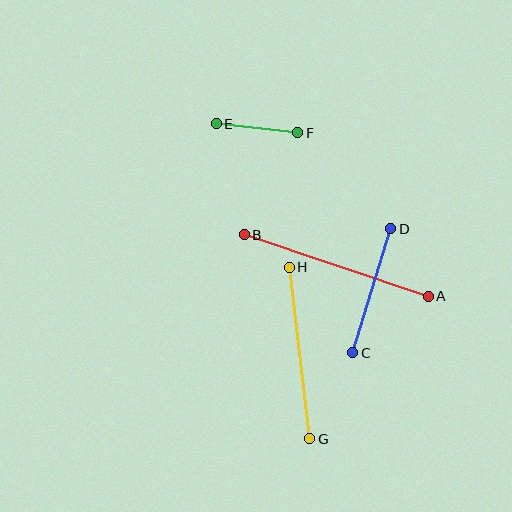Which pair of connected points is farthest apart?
Points A and B are farthest apart.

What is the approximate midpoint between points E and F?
The midpoint is at approximately (257, 128) pixels.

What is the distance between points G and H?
The distance is approximately 173 pixels.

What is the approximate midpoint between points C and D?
The midpoint is at approximately (372, 291) pixels.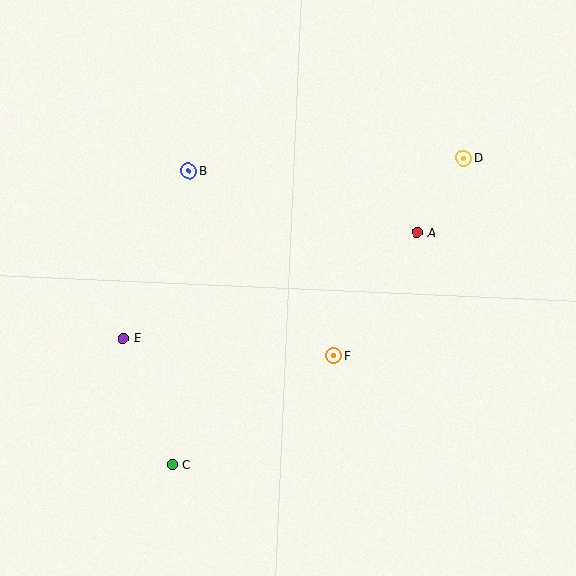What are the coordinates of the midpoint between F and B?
The midpoint between F and B is at (261, 263).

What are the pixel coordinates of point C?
Point C is at (172, 464).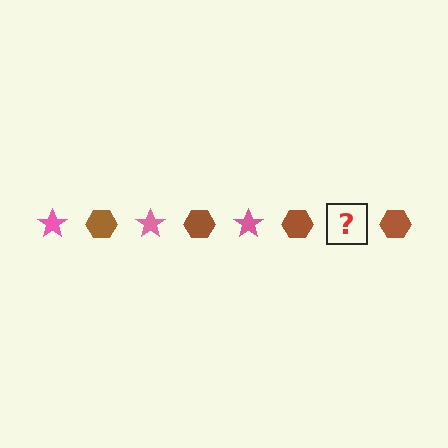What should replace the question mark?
The question mark should be replaced with a pink star.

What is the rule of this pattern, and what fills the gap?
The rule is that the pattern alternates between pink star and brown hexagon. The gap should be filled with a pink star.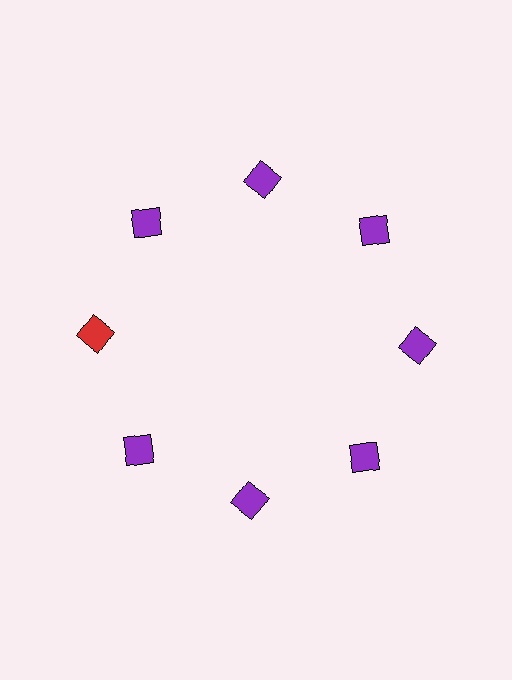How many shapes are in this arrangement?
There are 8 shapes arranged in a ring pattern.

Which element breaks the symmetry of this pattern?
The red square at roughly the 9 o'clock position breaks the symmetry. All other shapes are purple squares.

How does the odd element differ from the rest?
It has a different color: red instead of purple.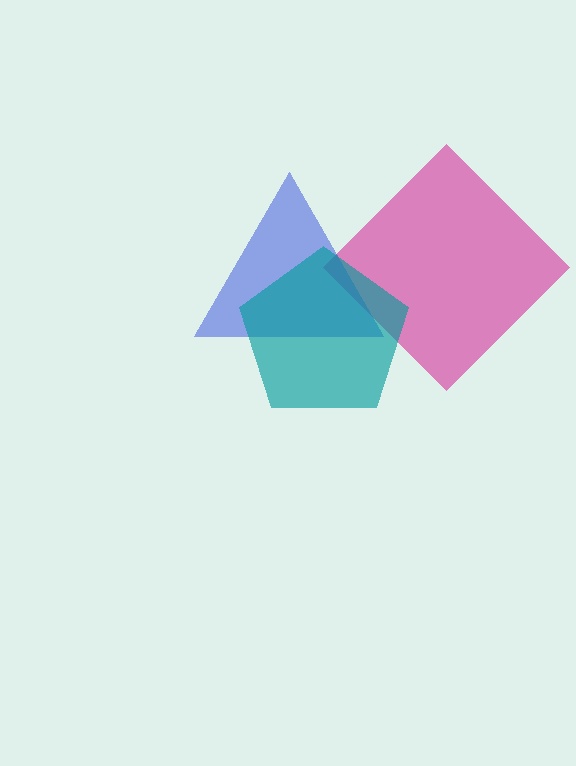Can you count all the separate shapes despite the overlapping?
Yes, there are 3 separate shapes.